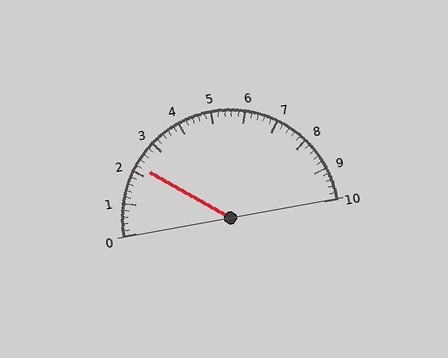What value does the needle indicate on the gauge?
The needle indicates approximately 2.2.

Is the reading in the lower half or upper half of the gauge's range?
The reading is in the lower half of the range (0 to 10).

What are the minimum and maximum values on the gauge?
The gauge ranges from 0 to 10.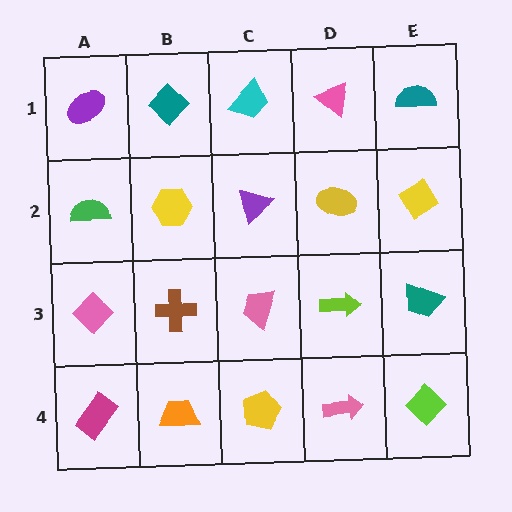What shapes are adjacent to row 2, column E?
A teal semicircle (row 1, column E), a teal trapezoid (row 3, column E), a yellow ellipse (row 2, column D).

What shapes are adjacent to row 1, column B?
A yellow hexagon (row 2, column B), a purple ellipse (row 1, column A), a cyan trapezoid (row 1, column C).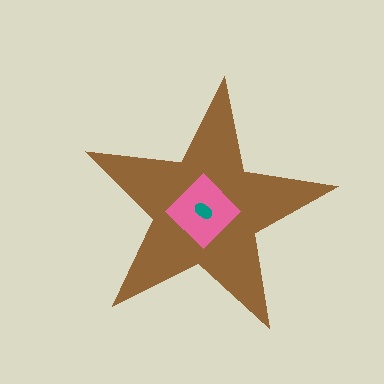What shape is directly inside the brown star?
The pink diamond.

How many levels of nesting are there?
3.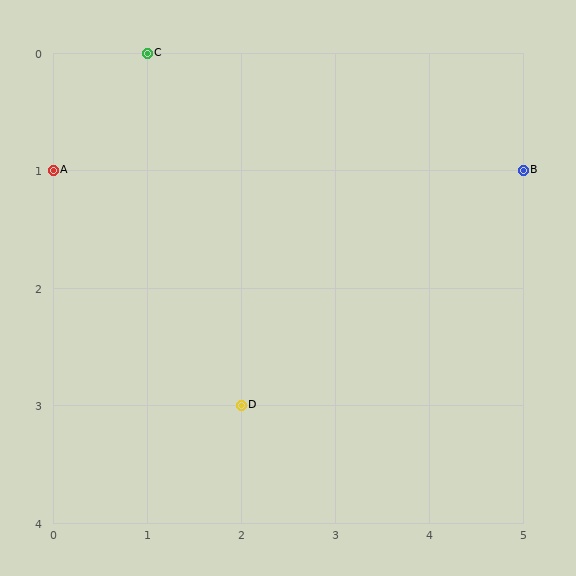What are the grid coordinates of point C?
Point C is at grid coordinates (1, 0).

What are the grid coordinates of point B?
Point B is at grid coordinates (5, 1).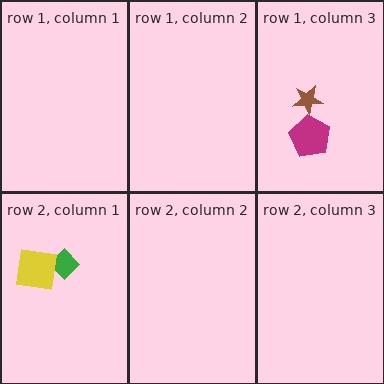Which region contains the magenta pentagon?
The row 1, column 3 region.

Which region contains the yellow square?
The row 2, column 1 region.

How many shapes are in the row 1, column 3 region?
2.